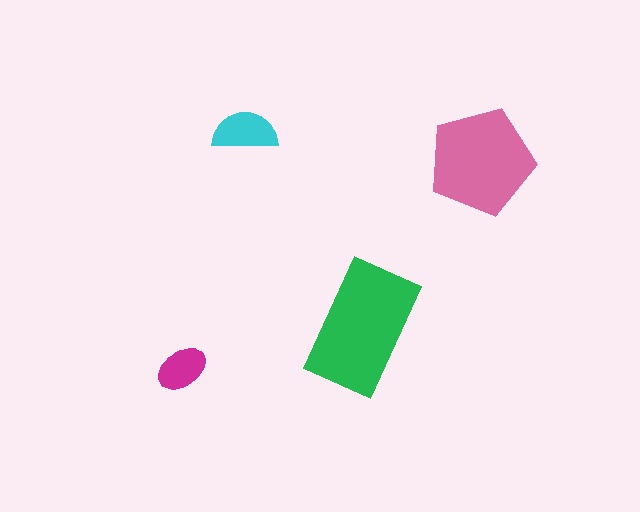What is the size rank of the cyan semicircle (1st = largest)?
3rd.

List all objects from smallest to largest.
The magenta ellipse, the cyan semicircle, the pink pentagon, the green rectangle.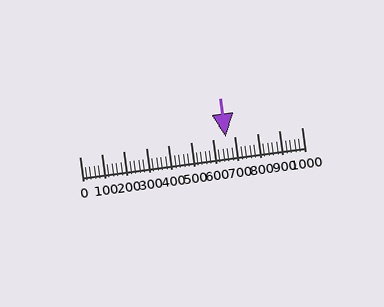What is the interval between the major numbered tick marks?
The major tick marks are spaced 100 units apart.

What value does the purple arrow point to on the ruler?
The purple arrow points to approximately 660.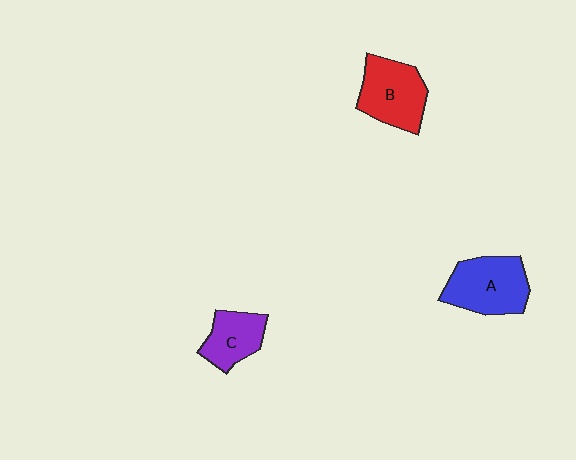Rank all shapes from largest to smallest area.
From largest to smallest: A (blue), B (red), C (purple).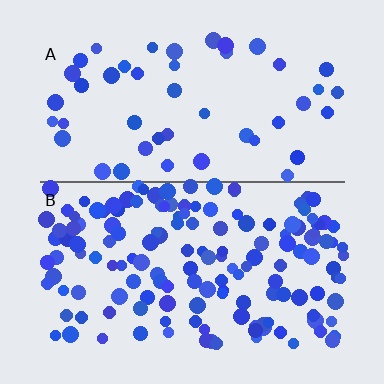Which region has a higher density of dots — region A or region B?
B (the bottom).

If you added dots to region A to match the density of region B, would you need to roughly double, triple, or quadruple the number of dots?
Approximately triple.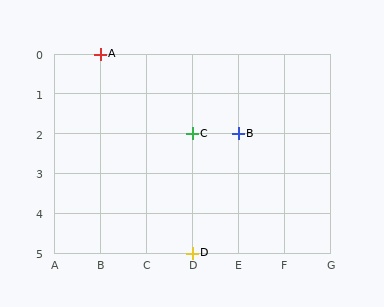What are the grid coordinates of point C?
Point C is at grid coordinates (D, 2).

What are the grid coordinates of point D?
Point D is at grid coordinates (D, 5).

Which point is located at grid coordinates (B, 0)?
Point A is at (B, 0).